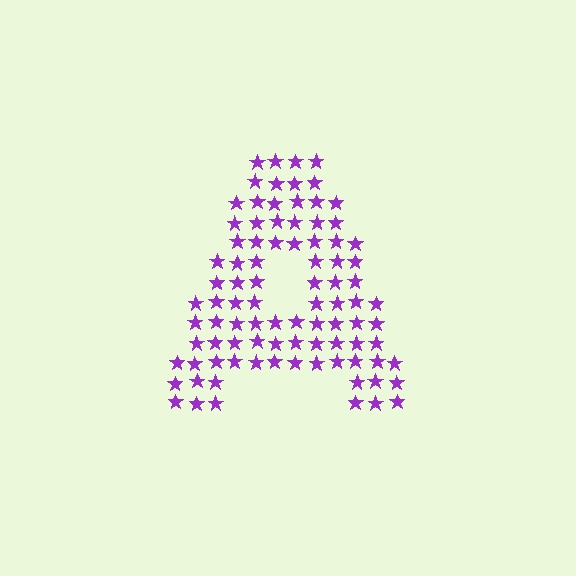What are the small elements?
The small elements are stars.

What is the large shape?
The large shape is the letter A.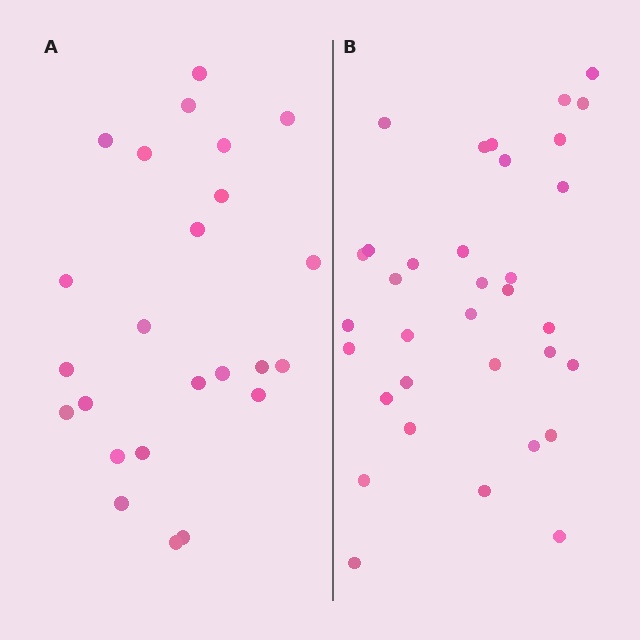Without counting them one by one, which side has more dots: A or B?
Region B (the right region) has more dots.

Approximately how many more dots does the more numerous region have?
Region B has roughly 10 or so more dots than region A.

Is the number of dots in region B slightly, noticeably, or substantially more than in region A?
Region B has noticeably more, but not dramatically so. The ratio is roughly 1.4 to 1.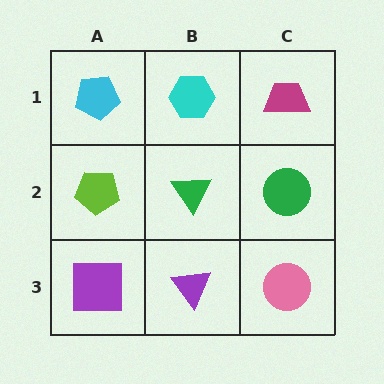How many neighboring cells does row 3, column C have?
2.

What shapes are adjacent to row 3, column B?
A green triangle (row 2, column B), a purple square (row 3, column A), a pink circle (row 3, column C).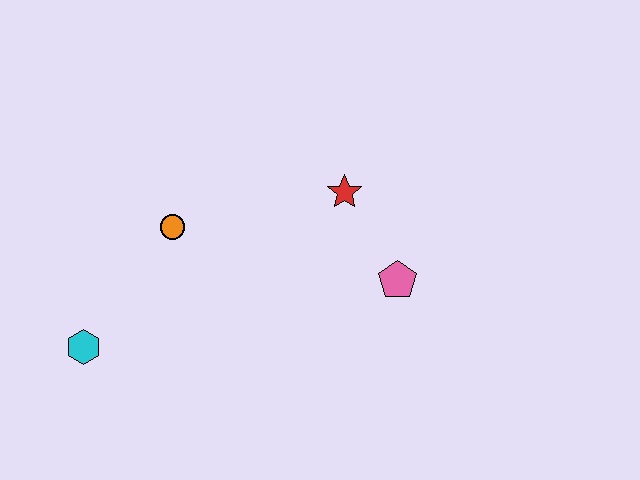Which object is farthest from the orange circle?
The pink pentagon is farthest from the orange circle.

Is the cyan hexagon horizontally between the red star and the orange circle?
No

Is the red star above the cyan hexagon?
Yes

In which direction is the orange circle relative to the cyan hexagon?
The orange circle is above the cyan hexagon.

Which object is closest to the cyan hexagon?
The orange circle is closest to the cyan hexagon.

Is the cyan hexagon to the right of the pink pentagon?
No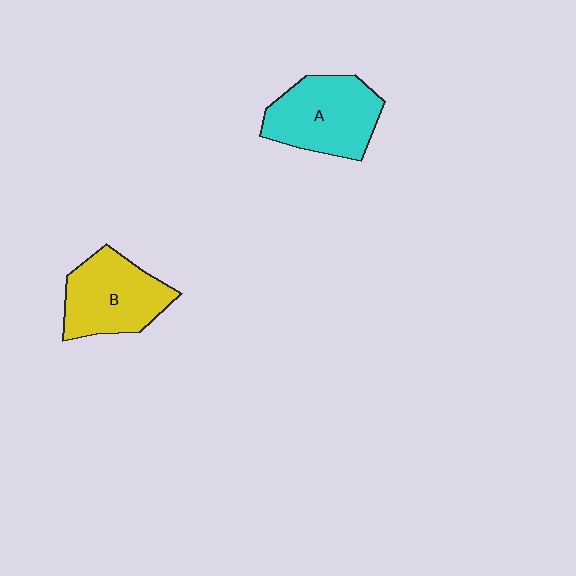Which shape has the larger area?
Shape A (cyan).